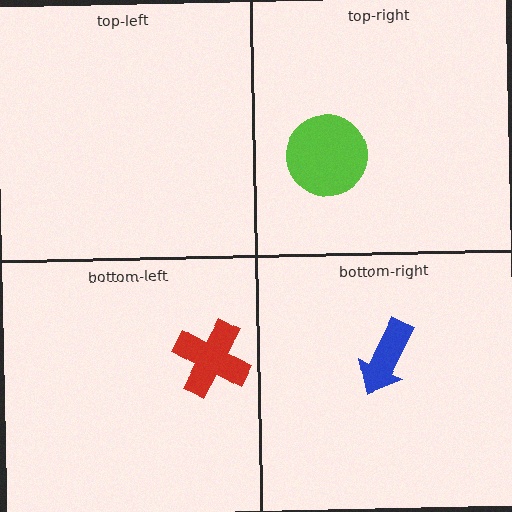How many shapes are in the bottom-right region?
1.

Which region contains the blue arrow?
The bottom-right region.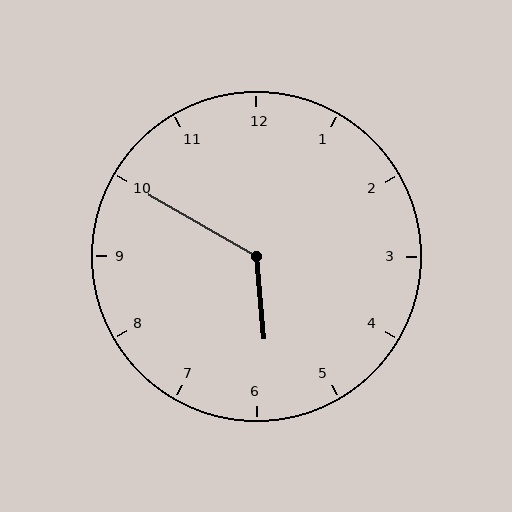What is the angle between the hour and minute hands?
Approximately 125 degrees.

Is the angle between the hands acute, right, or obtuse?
It is obtuse.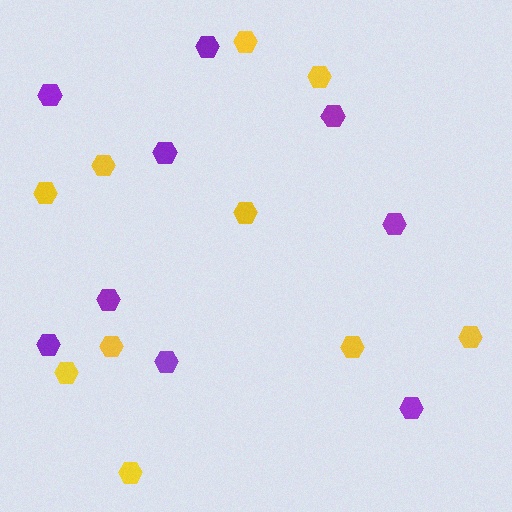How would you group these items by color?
There are 2 groups: one group of yellow hexagons (10) and one group of purple hexagons (9).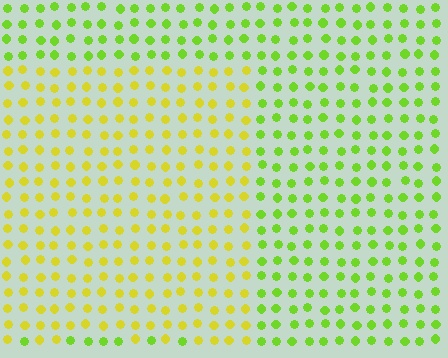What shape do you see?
I see a rectangle.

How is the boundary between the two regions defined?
The boundary is defined purely by a slight shift in hue (about 36 degrees). Spacing, size, and orientation are identical on both sides.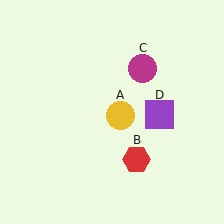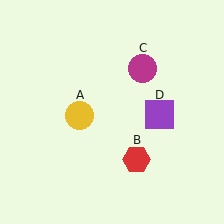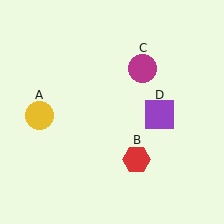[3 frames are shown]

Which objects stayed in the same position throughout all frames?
Red hexagon (object B) and magenta circle (object C) and purple square (object D) remained stationary.